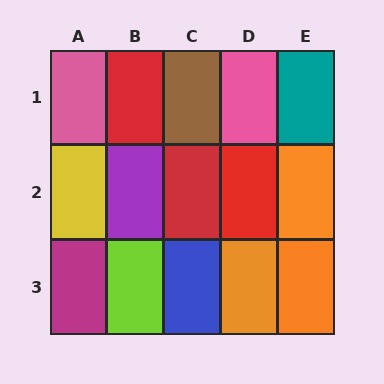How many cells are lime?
1 cell is lime.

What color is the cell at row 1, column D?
Pink.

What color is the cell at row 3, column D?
Orange.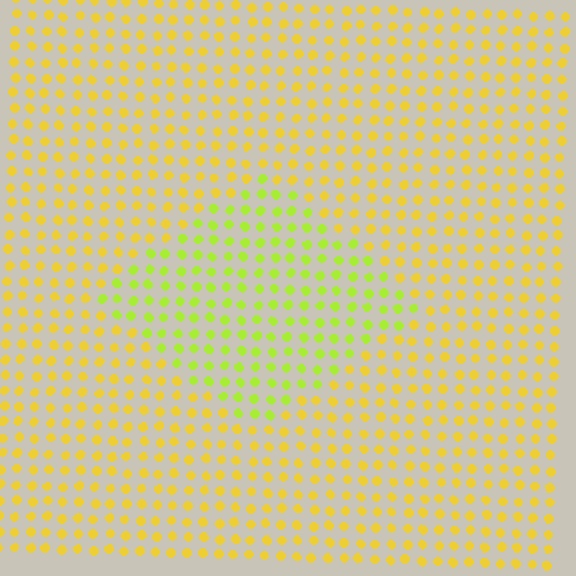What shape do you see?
I see a diamond.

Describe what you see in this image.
The image is filled with small yellow elements in a uniform arrangement. A diamond-shaped region is visible where the elements are tinted to a slightly different hue, forming a subtle color boundary.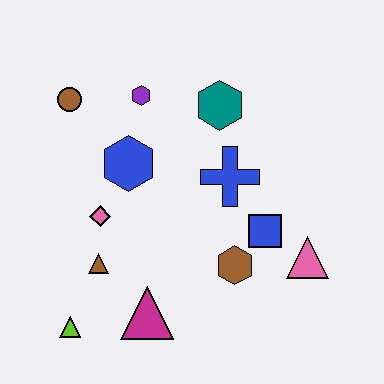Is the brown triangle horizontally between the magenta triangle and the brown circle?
Yes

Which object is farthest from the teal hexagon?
The lime triangle is farthest from the teal hexagon.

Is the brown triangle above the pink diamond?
No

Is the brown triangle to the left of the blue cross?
Yes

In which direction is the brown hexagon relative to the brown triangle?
The brown hexagon is to the right of the brown triangle.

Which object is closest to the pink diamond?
The brown triangle is closest to the pink diamond.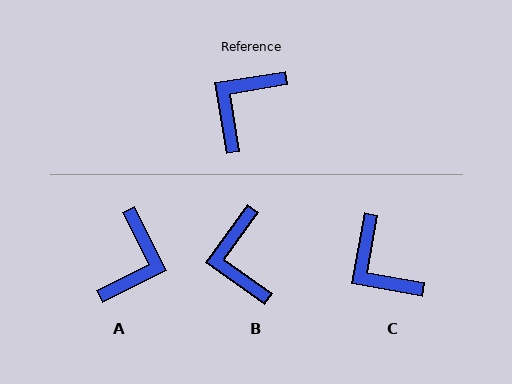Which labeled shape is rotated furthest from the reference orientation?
A, about 163 degrees away.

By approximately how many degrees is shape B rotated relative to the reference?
Approximately 45 degrees counter-clockwise.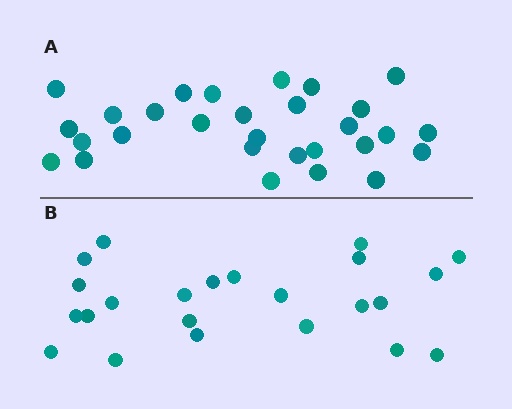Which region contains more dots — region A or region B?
Region A (the top region) has more dots.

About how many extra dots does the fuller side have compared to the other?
Region A has about 6 more dots than region B.